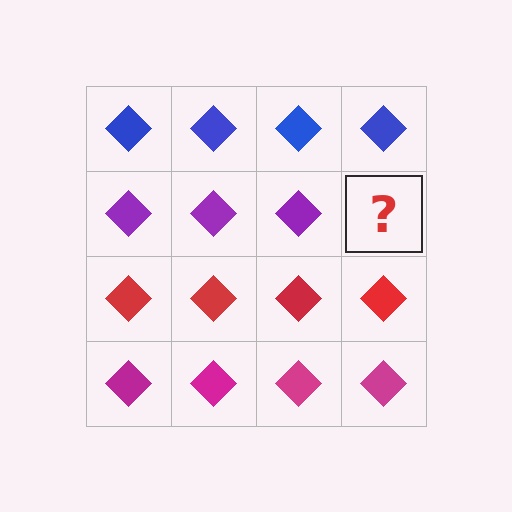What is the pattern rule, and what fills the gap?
The rule is that each row has a consistent color. The gap should be filled with a purple diamond.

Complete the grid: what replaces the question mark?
The question mark should be replaced with a purple diamond.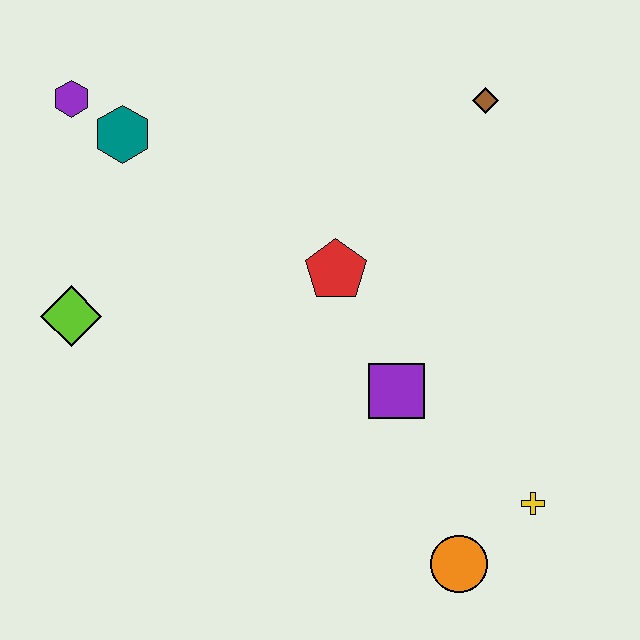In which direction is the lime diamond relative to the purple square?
The lime diamond is to the left of the purple square.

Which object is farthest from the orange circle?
The purple hexagon is farthest from the orange circle.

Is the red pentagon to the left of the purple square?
Yes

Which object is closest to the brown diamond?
The red pentagon is closest to the brown diamond.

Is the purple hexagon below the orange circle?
No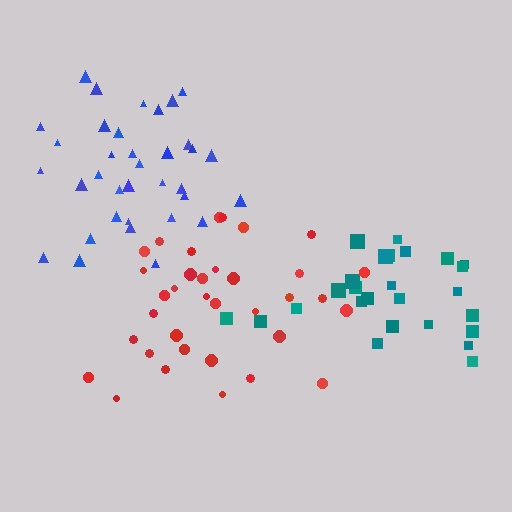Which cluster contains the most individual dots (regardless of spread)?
Blue (35).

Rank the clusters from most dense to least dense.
blue, red, teal.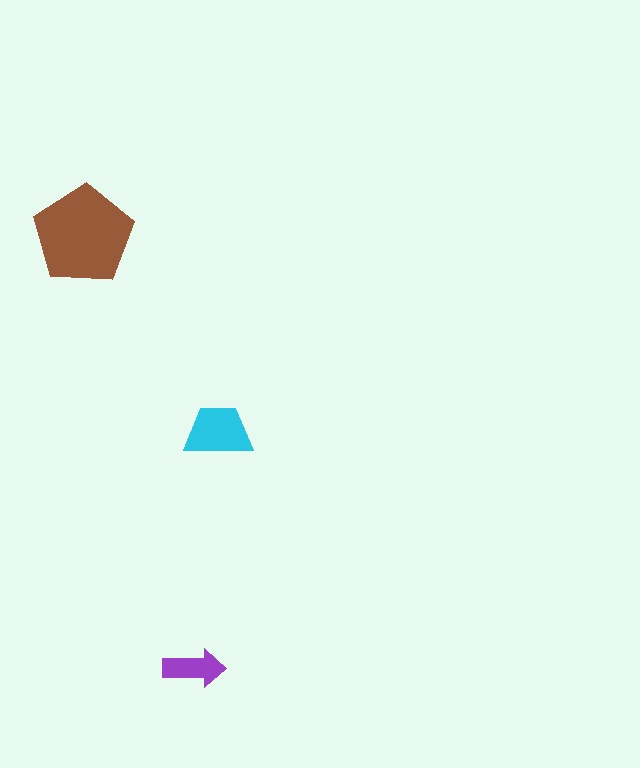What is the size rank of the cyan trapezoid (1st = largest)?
2nd.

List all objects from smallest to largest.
The purple arrow, the cyan trapezoid, the brown pentagon.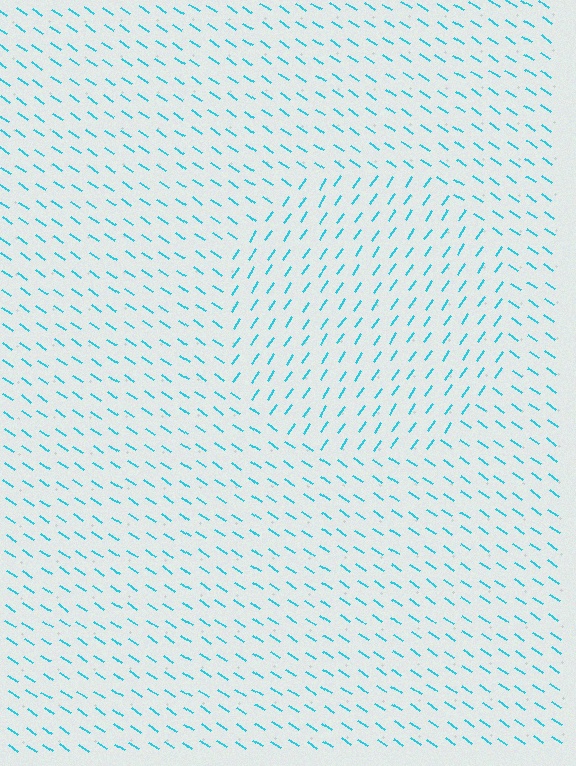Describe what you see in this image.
The image is filled with small cyan line segments. A circle region in the image has lines oriented differently from the surrounding lines, creating a visible texture boundary.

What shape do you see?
I see a circle.